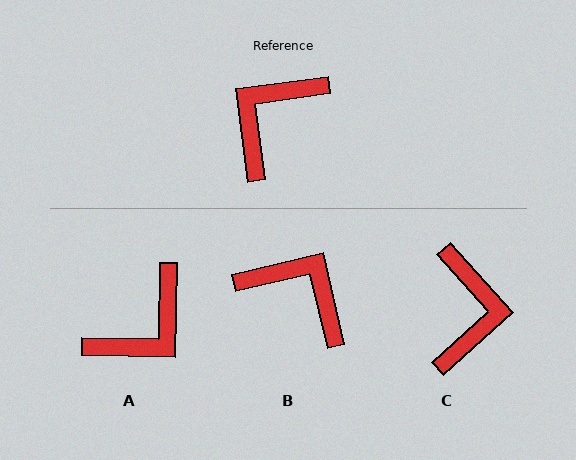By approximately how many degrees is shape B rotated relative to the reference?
Approximately 84 degrees clockwise.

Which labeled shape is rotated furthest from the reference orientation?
A, about 171 degrees away.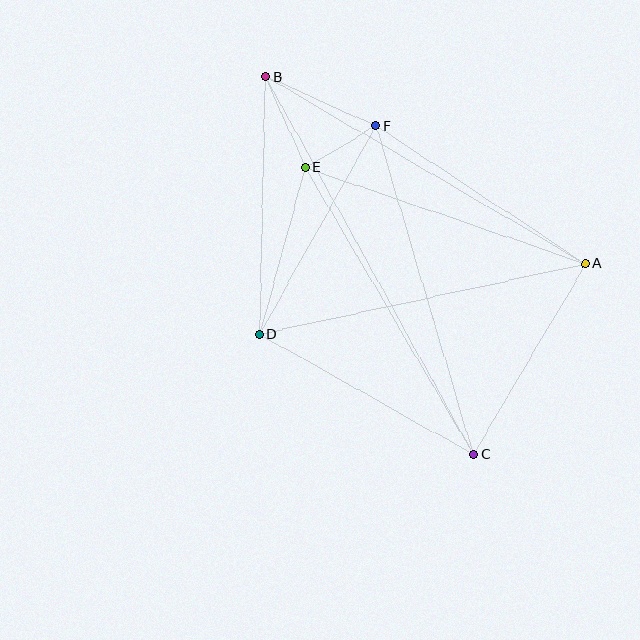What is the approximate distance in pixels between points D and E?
The distance between D and E is approximately 173 pixels.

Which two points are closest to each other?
Points E and F are closest to each other.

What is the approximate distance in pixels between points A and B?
The distance between A and B is approximately 371 pixels.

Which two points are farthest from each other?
Points B and C are farthest from each other.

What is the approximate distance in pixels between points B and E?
The distance between B and E is approximately 99 pixels.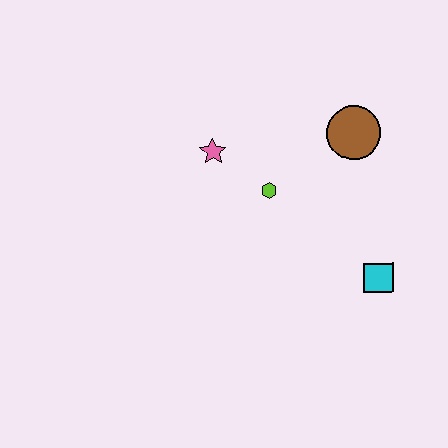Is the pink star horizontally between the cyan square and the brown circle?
No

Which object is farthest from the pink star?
The cyan square is farthest from the pink star.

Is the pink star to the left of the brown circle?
Yes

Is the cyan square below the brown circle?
Yes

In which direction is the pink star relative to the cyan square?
The pink star is to the left of the cyan square.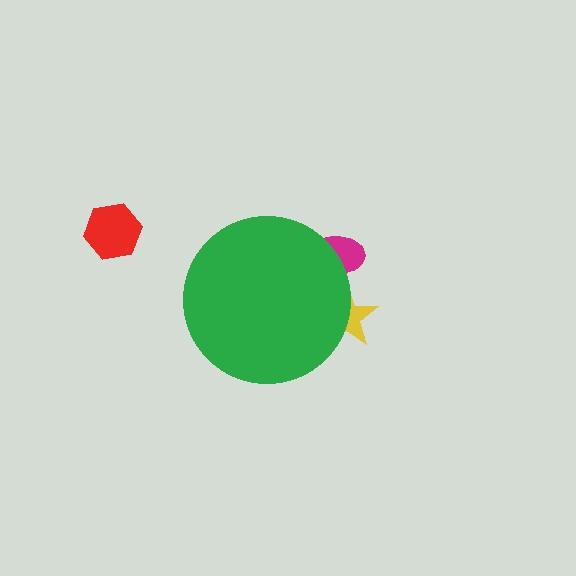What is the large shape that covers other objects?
A green circle.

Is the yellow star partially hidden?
Yes, the yellow star is partially hidden behind the green circle.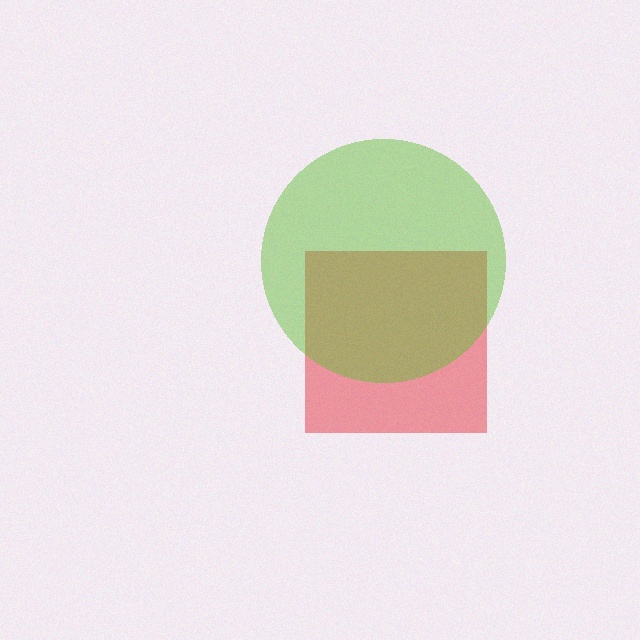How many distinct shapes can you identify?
There are 2 distinct shapes: a red square, a lime circle.